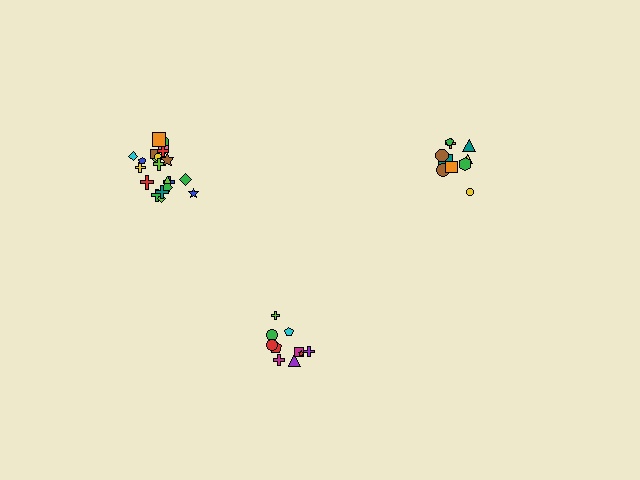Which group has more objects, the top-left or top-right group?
The top-left group.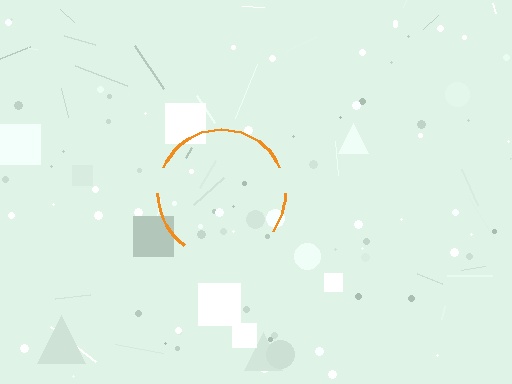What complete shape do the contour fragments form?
The contour fragments form a circle.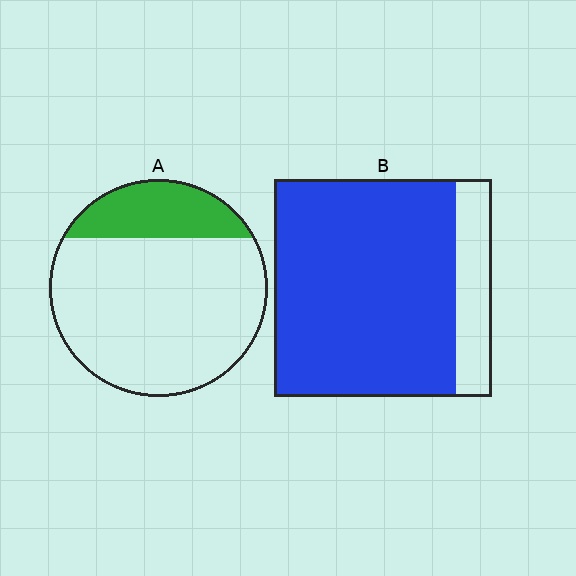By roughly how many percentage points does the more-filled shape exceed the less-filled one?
By roughly 60 percentage points (B over A).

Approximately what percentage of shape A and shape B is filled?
A is approximately 20% and B is approximately 85%.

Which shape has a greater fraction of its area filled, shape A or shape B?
Shape B.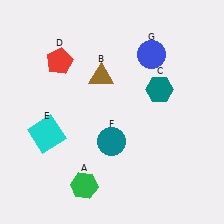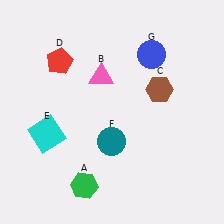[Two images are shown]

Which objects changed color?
B changed from brown to pink. C changed from teal to brown.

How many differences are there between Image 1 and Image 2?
There are 2 differences between the two images.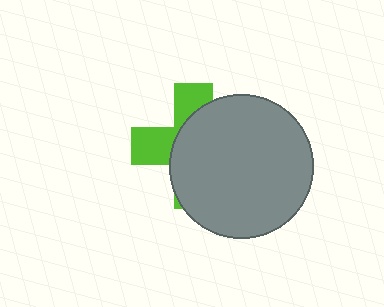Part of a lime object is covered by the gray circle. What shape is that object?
It is a cross.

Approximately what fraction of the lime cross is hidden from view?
Roughly 65% of the lime cross is hidden behind the gray circle.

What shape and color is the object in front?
The object in front is a gray circle.